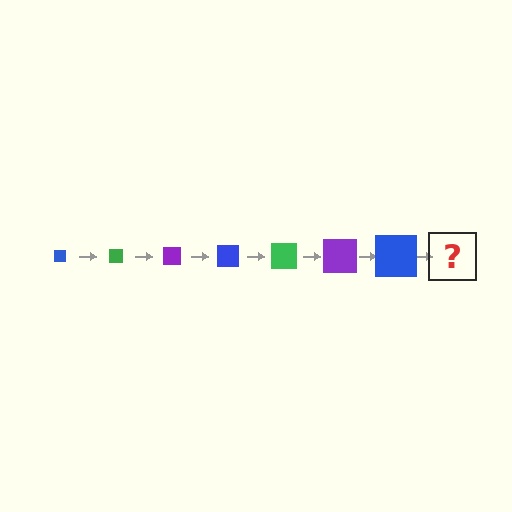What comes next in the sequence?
The next element should be a green square, larger than the previous one.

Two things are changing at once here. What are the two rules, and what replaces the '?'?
The two rules are that the square grows larger each step and the color cycles through blue, green, and purple. The '?' should be a green square, larger than the previous one.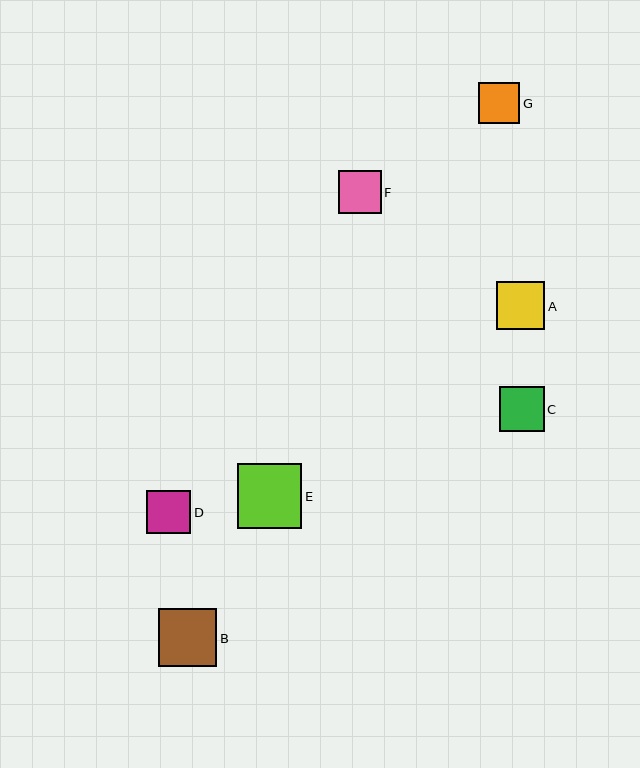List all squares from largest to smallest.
From largest to smallest: E, B, A, C, D, F, G.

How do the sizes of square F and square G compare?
Square F and square G are approximately the same size.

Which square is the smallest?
Square G is the smallest with a size of approximately 42 pixels.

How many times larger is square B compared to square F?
Square B is approximately 1.4 times the size of square F.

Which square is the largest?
Square E is the largest with a size of approximately 64 pixels.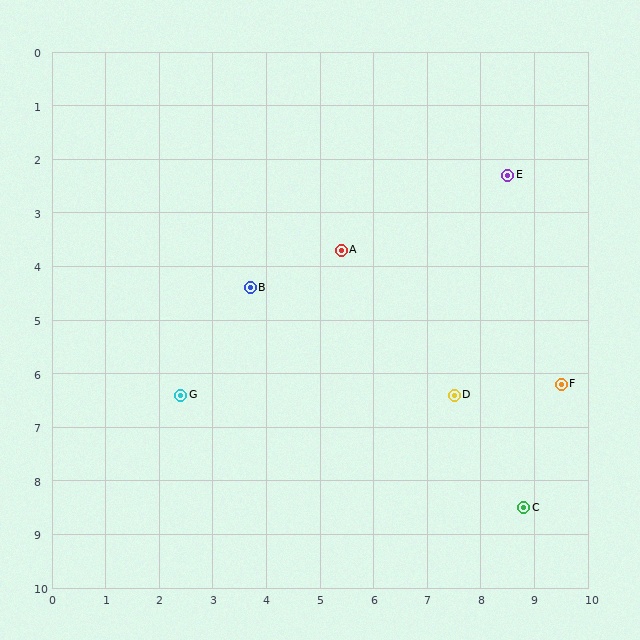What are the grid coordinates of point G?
Point G is at approximately (2.4, 6.4).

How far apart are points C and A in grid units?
Points C and A are about 5.9 grid units apart.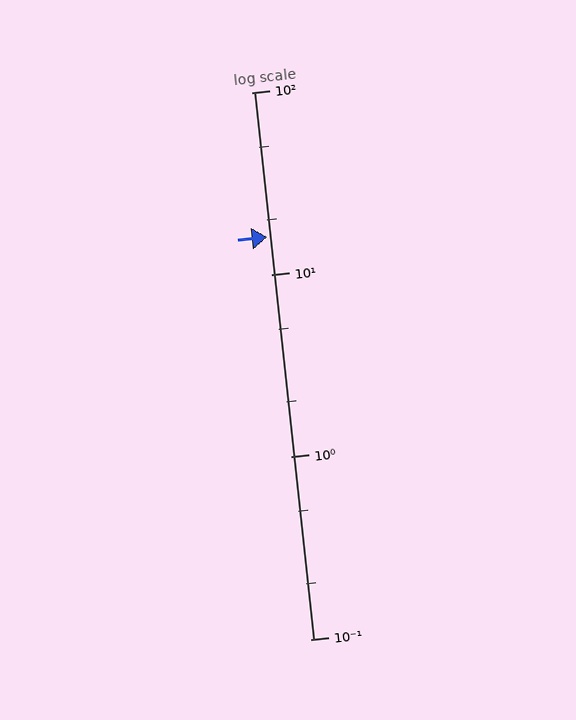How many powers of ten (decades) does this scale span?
The scale spans 3 decades, from 0.1 to 100.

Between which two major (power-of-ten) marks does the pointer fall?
The pointer is between 10 and 100.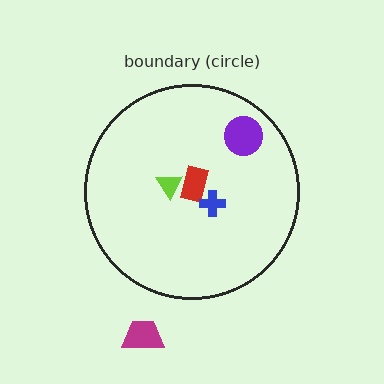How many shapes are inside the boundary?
4 inside, 1 outside.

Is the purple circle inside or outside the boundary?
Inside.